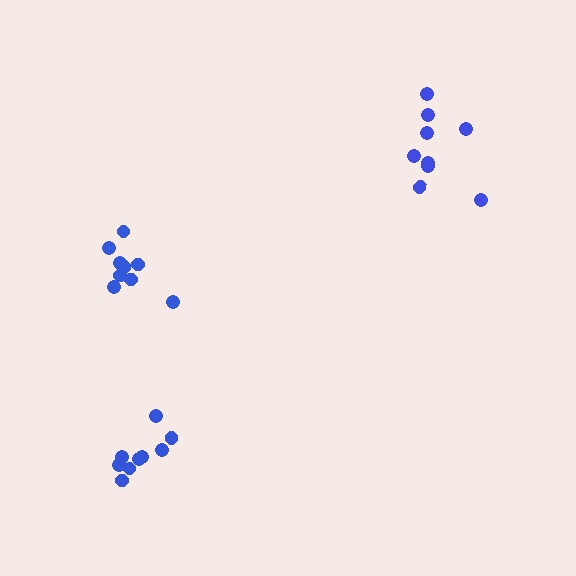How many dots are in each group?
Group 1: 9 dots, Group 2: 9 dots, Group 3: 9 dots (27 total).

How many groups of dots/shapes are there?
There are 3 groups.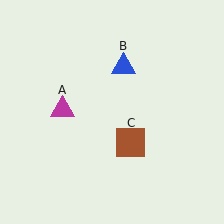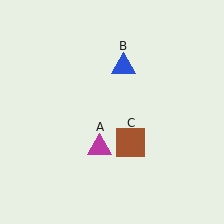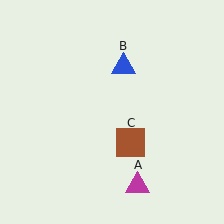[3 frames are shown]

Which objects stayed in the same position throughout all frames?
Blue triangle (object B) and brown square (object C) remained stationary.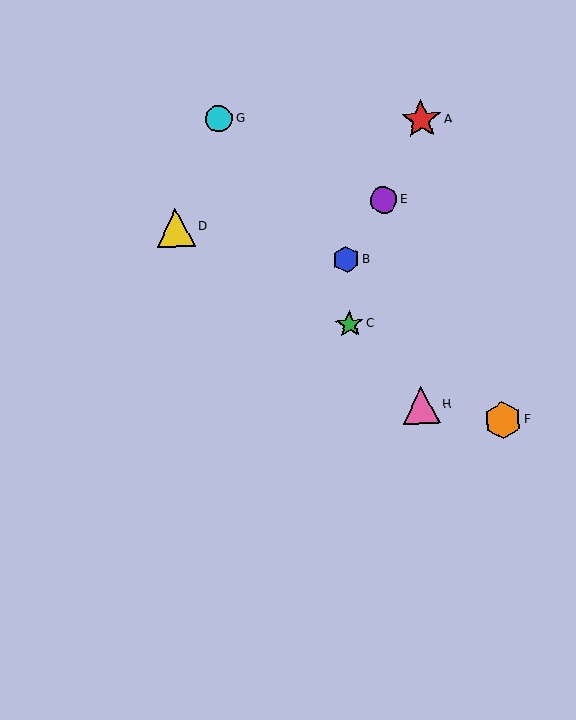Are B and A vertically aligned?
No, B is at x≈346 and A is at x≈421.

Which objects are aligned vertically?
Objects B, C are aligned vertically.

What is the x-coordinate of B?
Object B is at x≈346.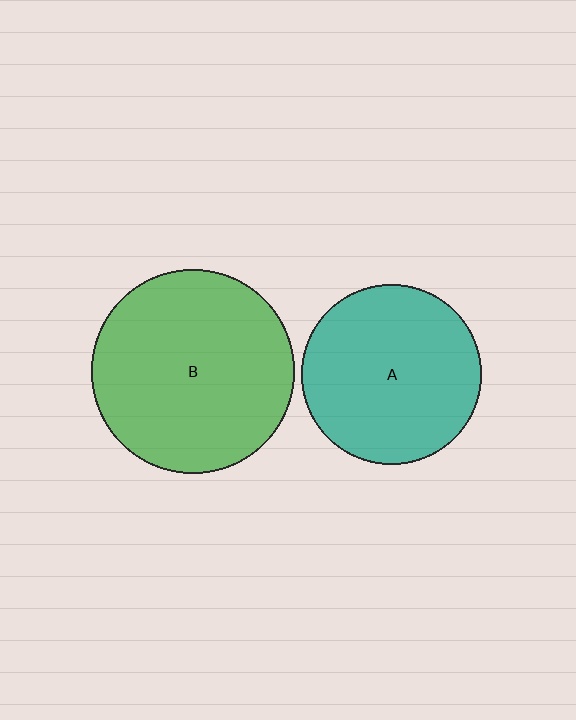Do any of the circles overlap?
No, none of the circles overlap.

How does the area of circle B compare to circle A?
Approximately 1.3 times.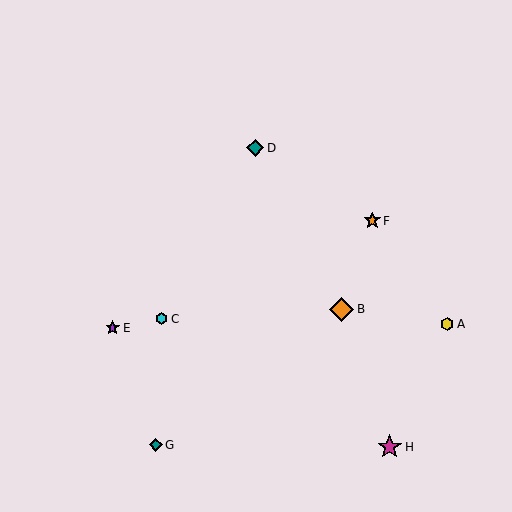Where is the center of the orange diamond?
The center of the orange diamond is at (342, 309).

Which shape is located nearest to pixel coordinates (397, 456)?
The magenta star (labeled H) at (390, 447) is nearest to that location.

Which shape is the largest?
The magenta star (labeled H) is the largest.